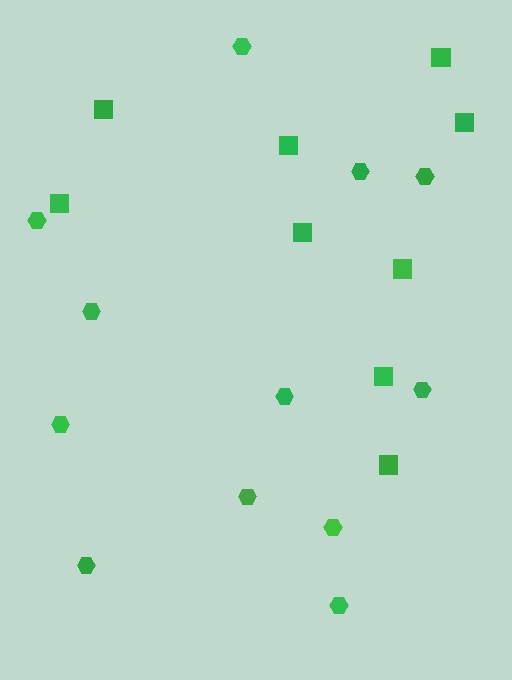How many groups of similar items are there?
There are 2 groups: one group of squares (9) and one group of hexagons (12).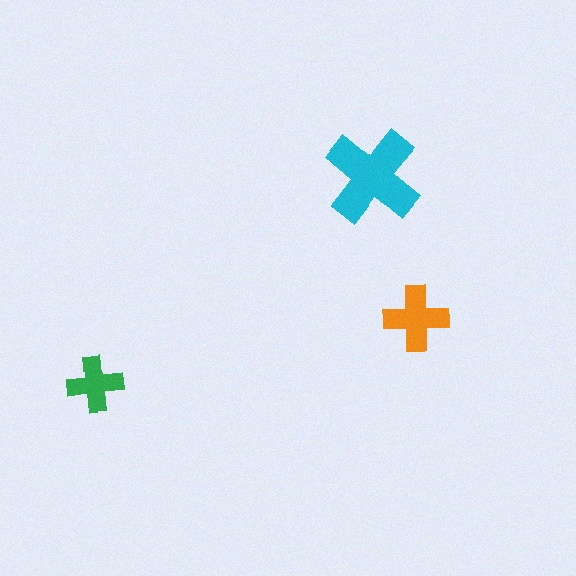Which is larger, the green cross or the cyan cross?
The cyan one.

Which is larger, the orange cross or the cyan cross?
The cyan one.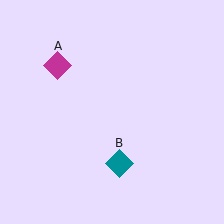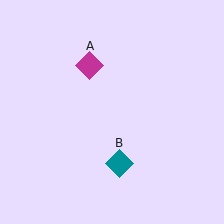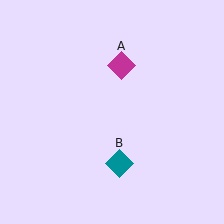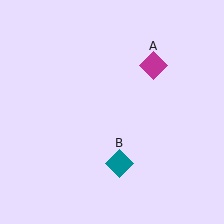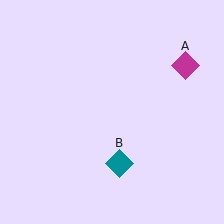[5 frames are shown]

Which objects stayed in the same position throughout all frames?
Teal diamond (object B) remained stationary.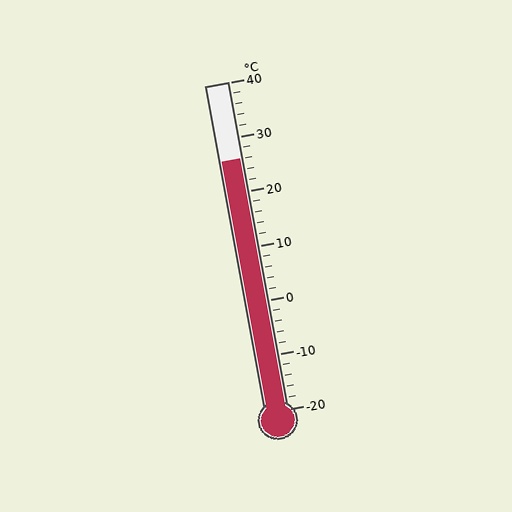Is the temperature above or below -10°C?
The temperature is above -10°C.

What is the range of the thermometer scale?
The thermometer scale ranges from -20°C to 40°C.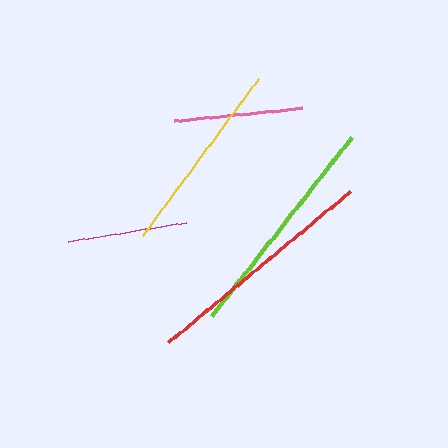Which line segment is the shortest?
The magenta line is the shortest at approximately 119 pixels.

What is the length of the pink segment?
The pink segment is approximately 128 pixels long.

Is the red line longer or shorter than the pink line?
The red line is longer than the pink line.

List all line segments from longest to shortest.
From longest to shortest: red, lime, yellow, pink, magenta.